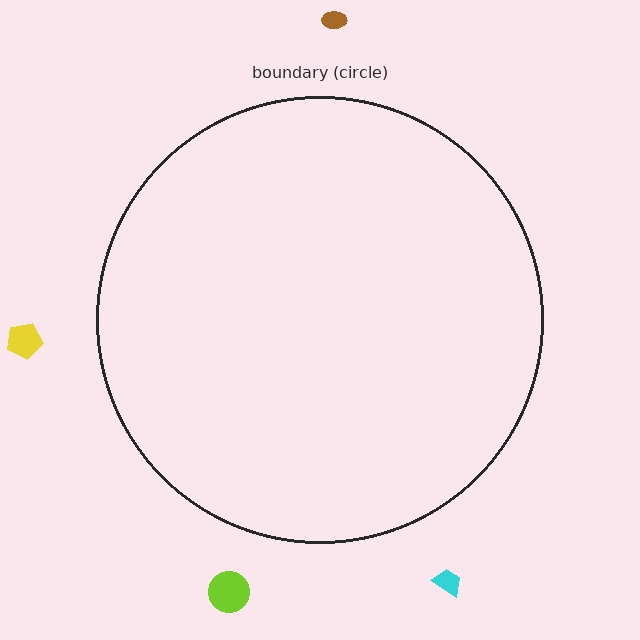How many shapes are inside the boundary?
0 inside, 4 outside.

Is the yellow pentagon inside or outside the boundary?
Outside.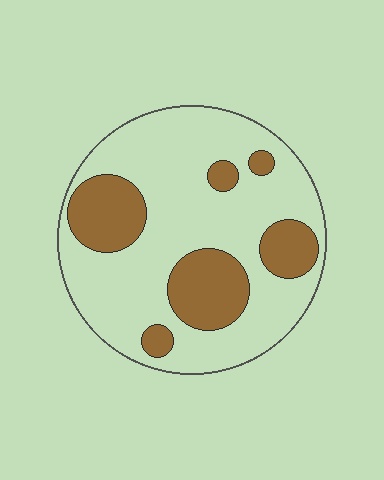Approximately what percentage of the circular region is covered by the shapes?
Approximately 25%.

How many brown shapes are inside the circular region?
6.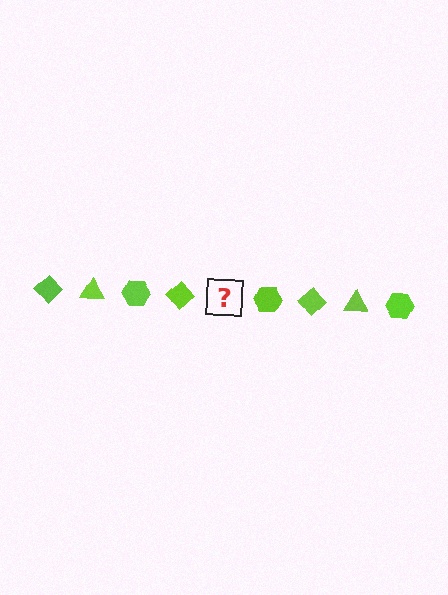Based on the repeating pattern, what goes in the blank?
The blank should be a lime triangle.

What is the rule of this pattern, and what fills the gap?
The rule is that the pattern cycles through diamond, triangle, hexagon shapes in lime. The gap should be filled with a lime triangle.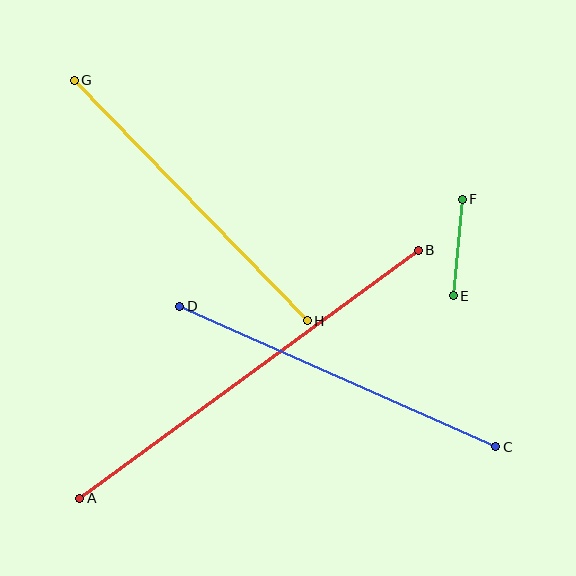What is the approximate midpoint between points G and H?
The midpoint is at approximately (191, 200) pixels.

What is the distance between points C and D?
The distance is approximately 346 pixels.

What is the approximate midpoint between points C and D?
The midpoint is at approximately (338, 376) pixels.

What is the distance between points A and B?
The distance is approximately 419 pixels.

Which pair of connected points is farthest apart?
Points A and B are farthest apart.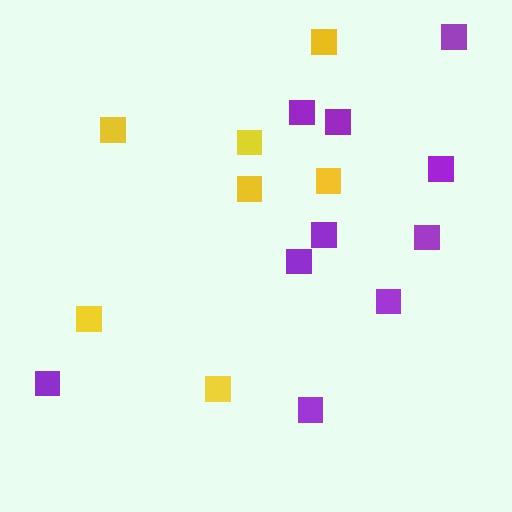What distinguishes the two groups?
There are 2 groups: one group of yellow squares (7) and one group of purple squares (10).